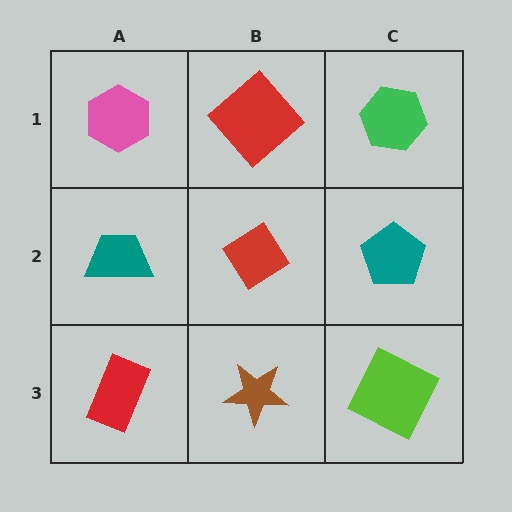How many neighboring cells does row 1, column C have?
2.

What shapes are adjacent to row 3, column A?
A teal trapezoid (row 2, column A), a brown star (row 3, column B).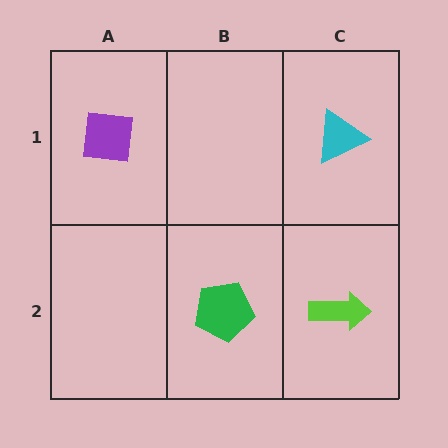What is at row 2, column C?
A lime arrow.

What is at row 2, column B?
A green pentagon.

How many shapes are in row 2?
2 shapes.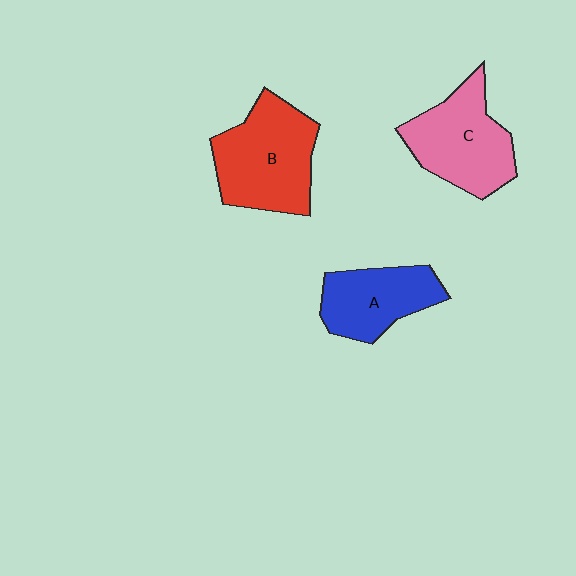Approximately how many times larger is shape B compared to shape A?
Approximately 1.4 times.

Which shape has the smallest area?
Shape A (blue).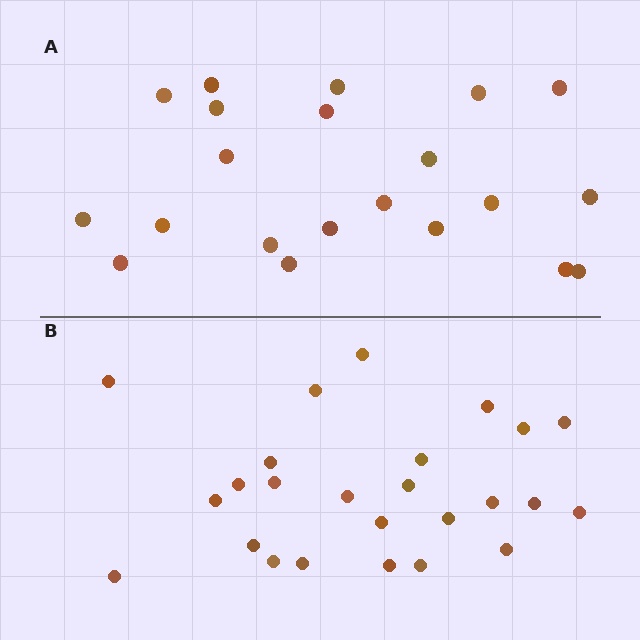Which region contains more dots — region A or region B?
Region B (the bottom region) has more dots.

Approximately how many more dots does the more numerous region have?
Region B has about 4 more dots than region A.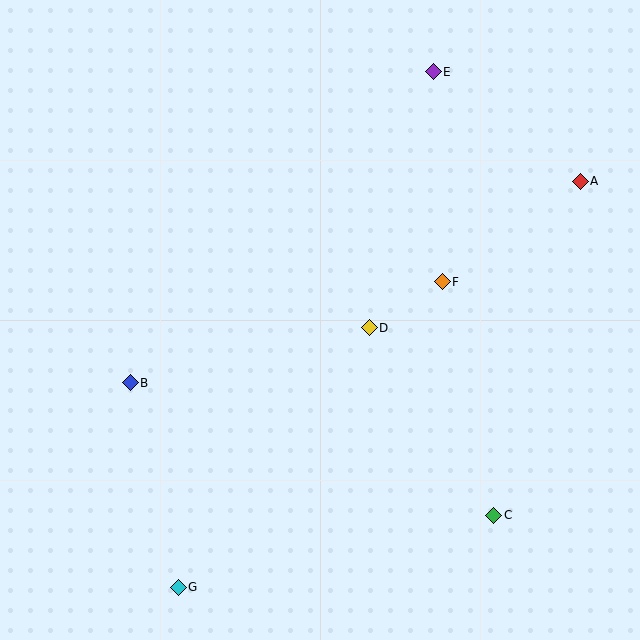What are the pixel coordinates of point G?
Point G is at (178, 587).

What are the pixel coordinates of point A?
Point A is at (580, 181).